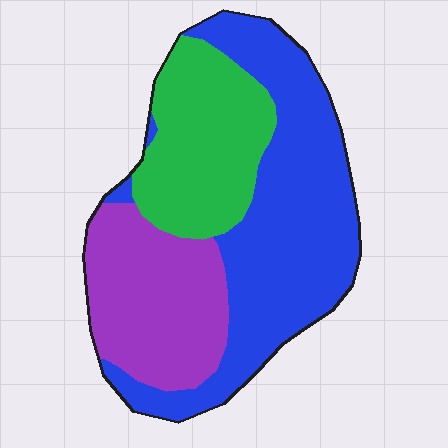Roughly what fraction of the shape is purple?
Purple covers 27% of the shape.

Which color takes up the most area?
Blue, at roughly 45%.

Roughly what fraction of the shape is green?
Green takes up about one quarter (1/4) of the shape.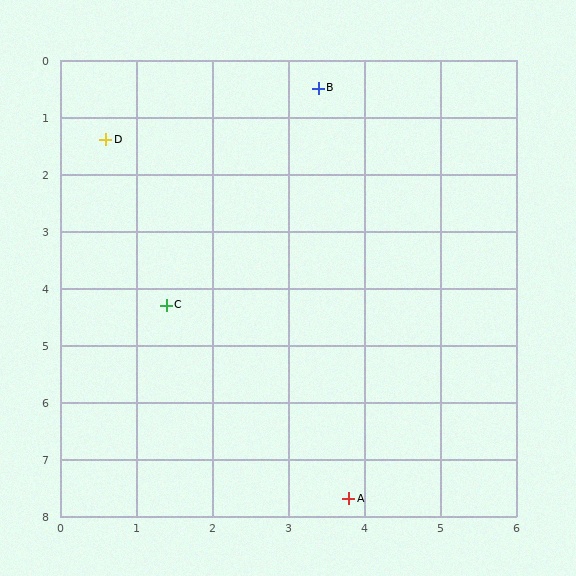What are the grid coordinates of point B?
Point B is at approximately (3.4, 0.5).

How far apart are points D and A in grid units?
Points D and A are about 7.1 grid units apart.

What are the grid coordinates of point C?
Point C is at approximately (1.4, 4.3).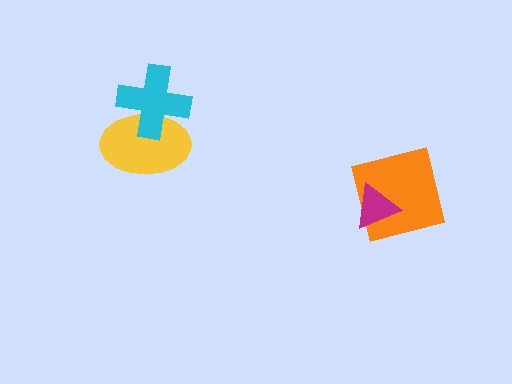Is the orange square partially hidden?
Yes, it is partially covered by another shape.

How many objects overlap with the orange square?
1 object overlaps with the orange square.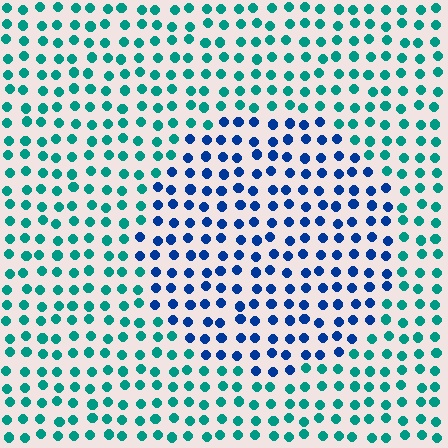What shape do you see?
I see a circle.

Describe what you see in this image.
The image is filled with small teal elements in a uniform arrangement. A circle-shaped region is visible where the elements are tinted to a slightly different hue, forming a subtle color boundary.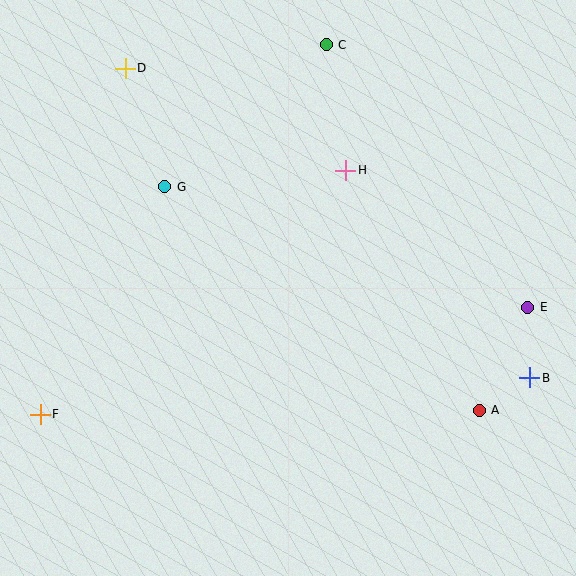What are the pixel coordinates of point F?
Point F is at (40, 414).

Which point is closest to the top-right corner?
Point C is closest to the top-right corner.